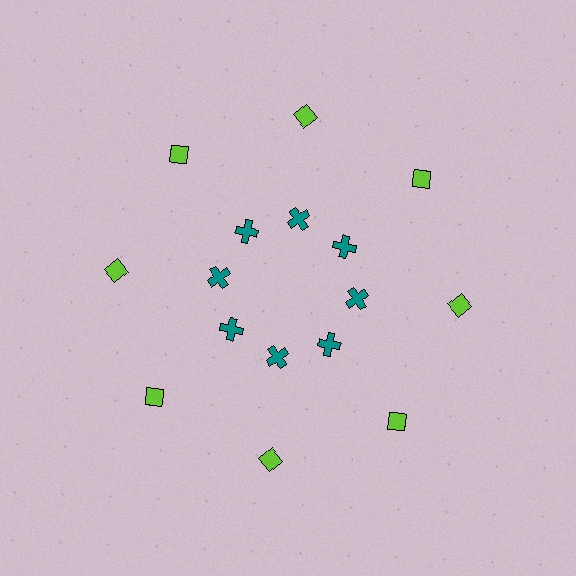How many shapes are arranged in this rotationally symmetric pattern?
There are 16 shapes, arranged in 8 groups of 2.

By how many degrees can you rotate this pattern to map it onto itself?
The pattern maps onto itself every 45 degrees of rotation.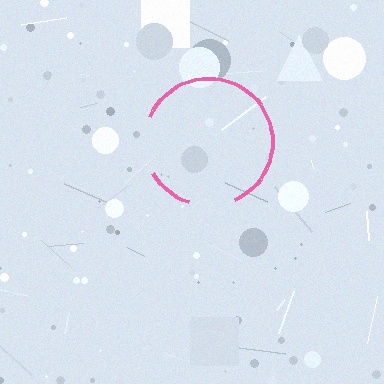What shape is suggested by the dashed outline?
The dashed outline suggests a circle.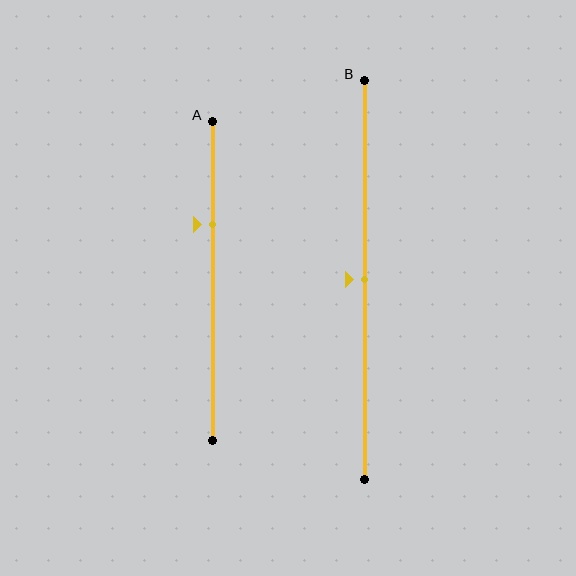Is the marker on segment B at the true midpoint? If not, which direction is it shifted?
Yes, the marker on segment B is at the true midpoint.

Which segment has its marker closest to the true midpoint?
Segment B has its marker closest to the true midpoint.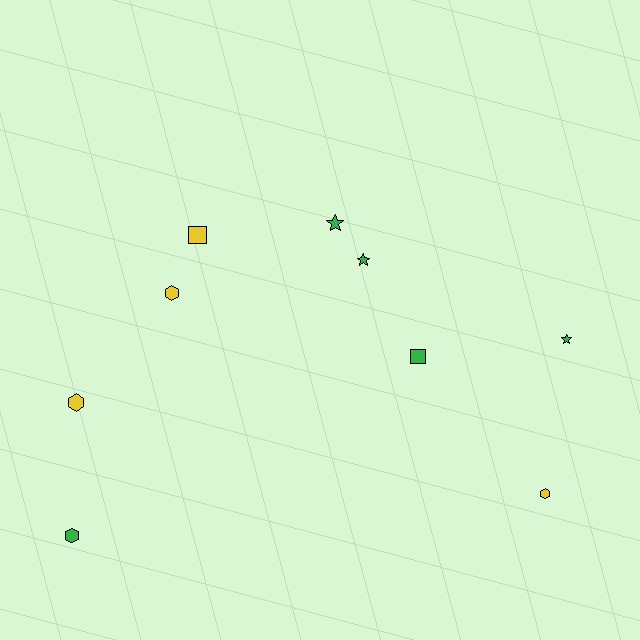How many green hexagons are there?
There is 1 green hexagon.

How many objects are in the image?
There are 9 objects.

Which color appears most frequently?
Green, with 5 objects.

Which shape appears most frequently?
Hexagon, with 4 objects.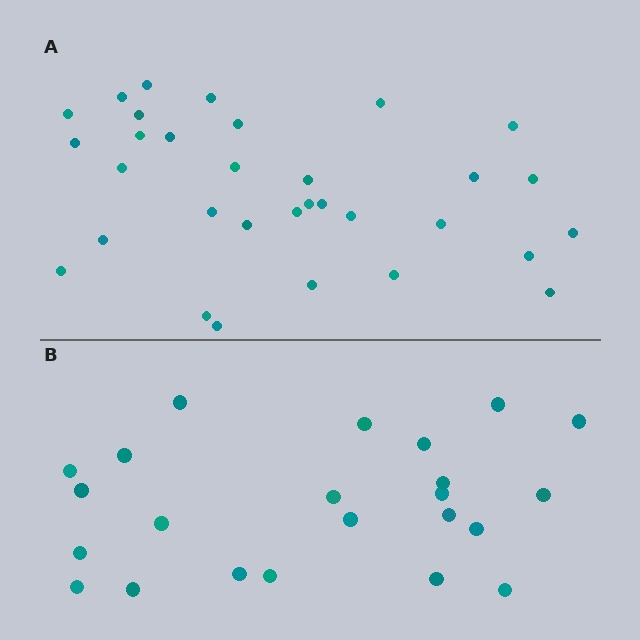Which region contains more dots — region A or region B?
Region A (the top region) has more dots.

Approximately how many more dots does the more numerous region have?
Region A has roughly 8 or so more dots than region B.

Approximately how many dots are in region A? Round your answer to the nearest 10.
About 30 dots. (The exact count is 32, which rounds to 30.)